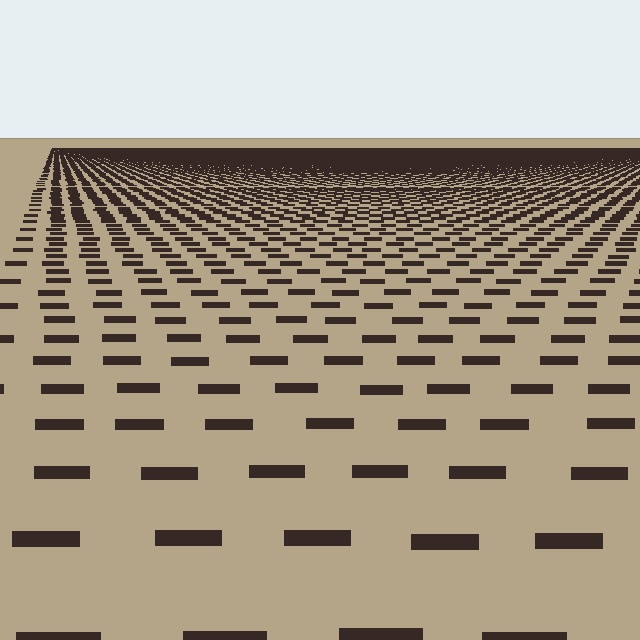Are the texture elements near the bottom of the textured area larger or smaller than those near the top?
Larger. Near the bottom, elements are closer to the viewer and appear at a bigger on-screen size.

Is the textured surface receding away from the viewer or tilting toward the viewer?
The surface is receding away from the viewer. Texture elements get smaller and denser toward the top.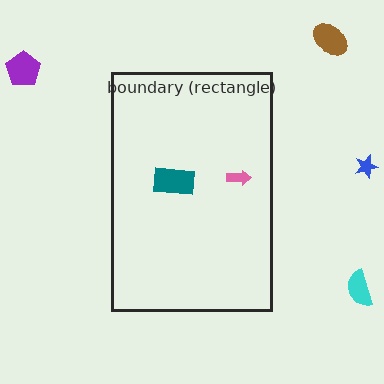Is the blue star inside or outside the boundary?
Outside.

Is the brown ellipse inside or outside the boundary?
Outside.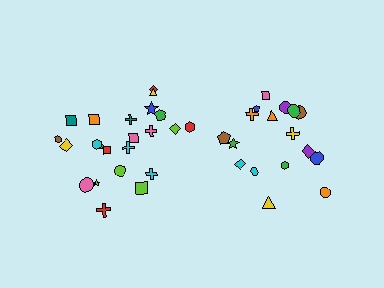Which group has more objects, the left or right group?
The left group.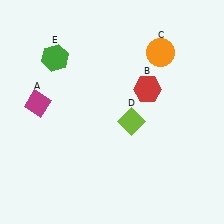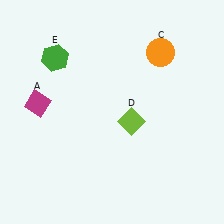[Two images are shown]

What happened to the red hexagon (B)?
The red hexagon (B) was removed in Image 2. It was in the top-right area of Image 1.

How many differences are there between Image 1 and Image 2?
There is 1 difference between the two images.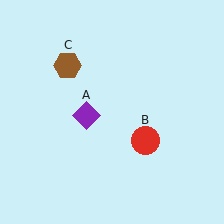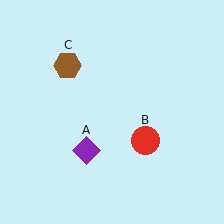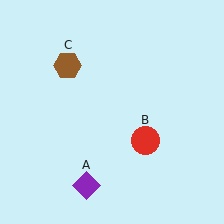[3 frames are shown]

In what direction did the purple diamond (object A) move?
The purple diamond (object A) moved down.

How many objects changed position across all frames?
1 object changed position: purple diamond (object A).